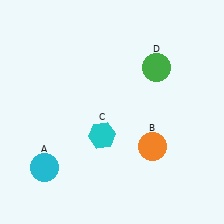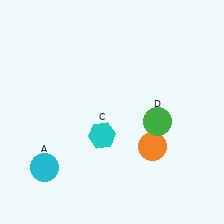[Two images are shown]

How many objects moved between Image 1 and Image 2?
1 object moved between the two images.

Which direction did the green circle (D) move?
The green circle (D) moved down.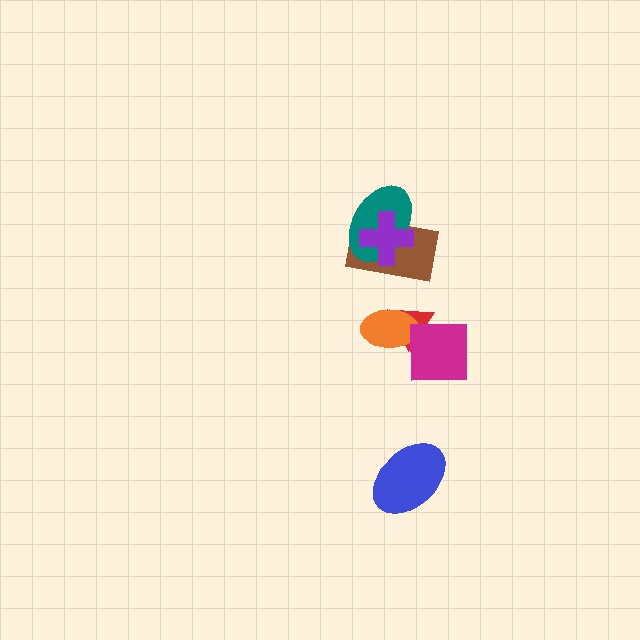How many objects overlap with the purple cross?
2 objects overlap with the purple cross.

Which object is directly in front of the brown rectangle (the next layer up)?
The teal ellipse is directly in front of the brown rectangle.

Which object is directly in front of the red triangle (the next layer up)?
The orange ellipse is directly in front of the red triangle.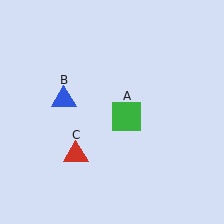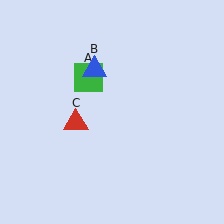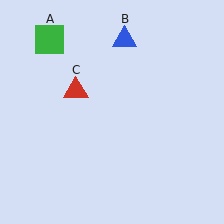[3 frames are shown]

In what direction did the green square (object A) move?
The green square (object A) moved up and to the left.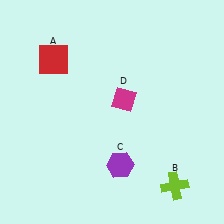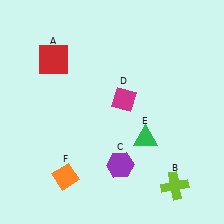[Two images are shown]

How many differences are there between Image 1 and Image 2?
There are 2 differences between the two images.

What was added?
A green triangle (E), an orange diamond (F) were added in Image 2.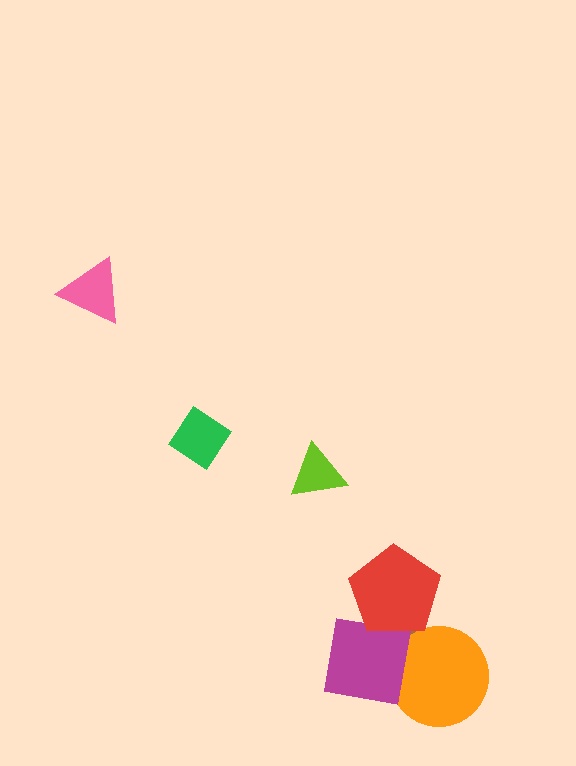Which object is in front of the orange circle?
The magenta square is in front of the orange circle.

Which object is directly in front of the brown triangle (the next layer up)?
The orange circle is directly in front of the brown triangle.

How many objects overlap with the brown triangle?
3 objects overlap with the brown triangle.